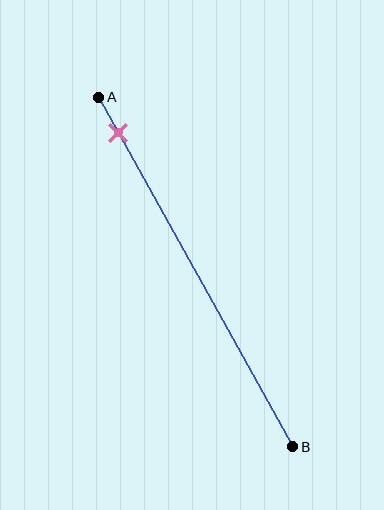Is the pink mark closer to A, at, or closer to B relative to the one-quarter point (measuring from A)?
The pink mark is closer to point A than the one-quarter point of segment AB.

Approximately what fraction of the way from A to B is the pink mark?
The pink mark is approximately 10% of the way from A to B.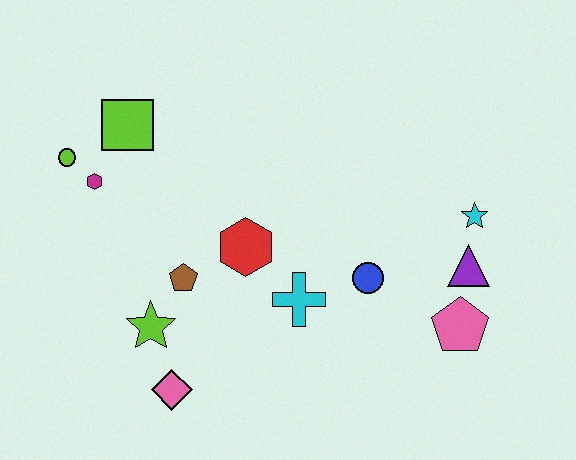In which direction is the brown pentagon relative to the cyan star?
The brown pentagon is to the left of the cyan star.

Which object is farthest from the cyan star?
The lime circle is farthest from the cyan star.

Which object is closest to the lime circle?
The magenta hexagon is closest to the lime circle.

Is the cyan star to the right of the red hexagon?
Yes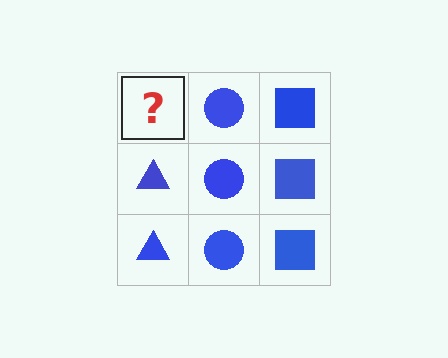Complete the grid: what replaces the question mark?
The question mark should be replaced with a blue triangle.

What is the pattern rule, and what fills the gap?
The rule is that each column has a consistent shape. The gap should be filled with a blue triangle.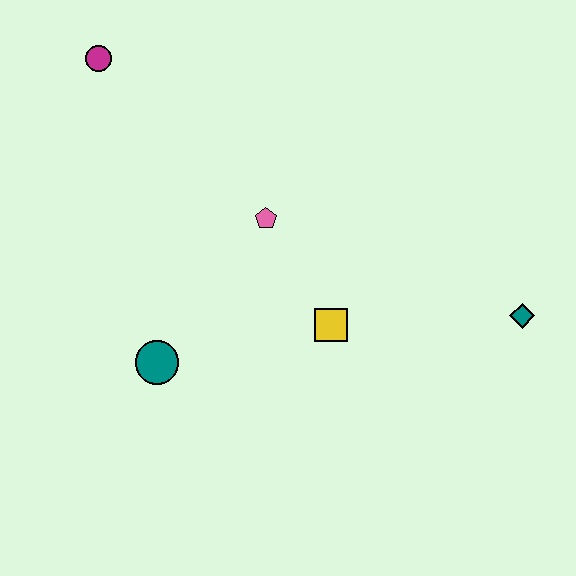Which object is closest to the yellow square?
The pink pentagon is closest to the yellow square.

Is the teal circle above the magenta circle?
No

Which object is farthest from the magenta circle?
The teal diamond is farthest from the magenta circle.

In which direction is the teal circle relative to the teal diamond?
The teal circle is to the left of the teal diamond.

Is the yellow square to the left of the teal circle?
No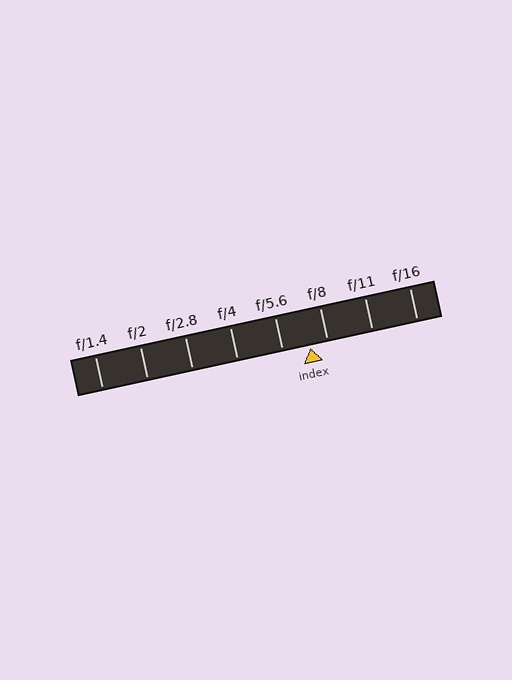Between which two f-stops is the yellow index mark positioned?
The index mark is between f/5.6 and f/8.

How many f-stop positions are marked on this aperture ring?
There are 8 f-stop positions marked.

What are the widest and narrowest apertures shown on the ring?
The widest aperture shown is f/1.4 and the narrowest is f/16.